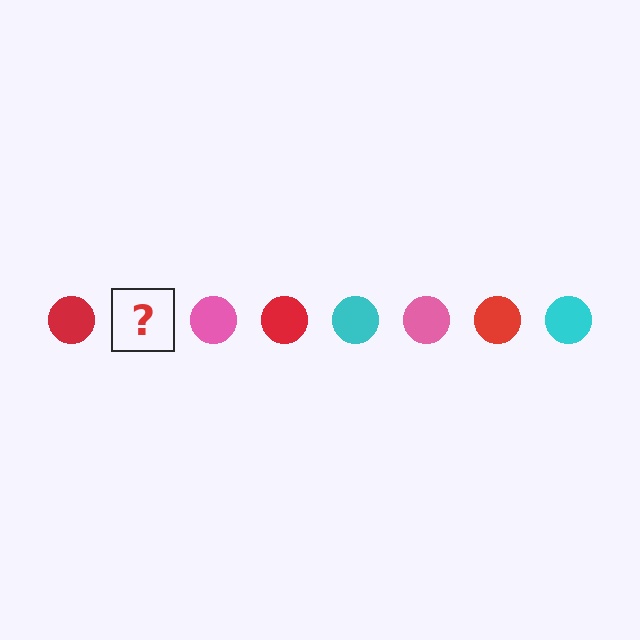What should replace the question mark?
The question mark should be replaced with a cyan circle.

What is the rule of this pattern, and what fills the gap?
The rule is that the pattern cycles through red, cyan, pink circles. The gap should be filled with a cyan circle.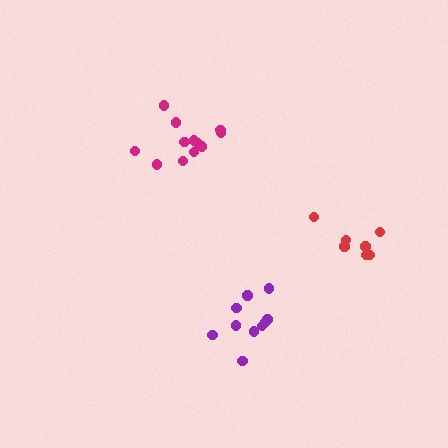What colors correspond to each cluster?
The clusters are colored: purple, red, magenta.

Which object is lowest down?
The purple cluster is bottommost.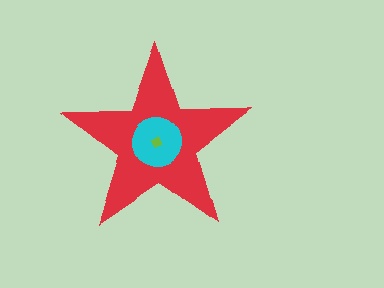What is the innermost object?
The lime diamond.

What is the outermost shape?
The red star.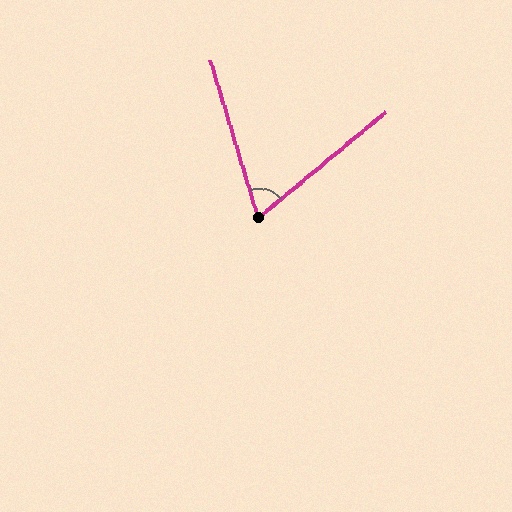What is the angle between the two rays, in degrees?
Approximately 67 degrees.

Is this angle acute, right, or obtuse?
It is acute.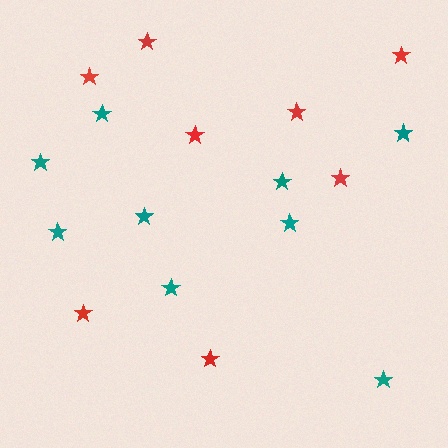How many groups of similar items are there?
There are 2 groups: one group of red stars (8) and one group of teal stars (9).